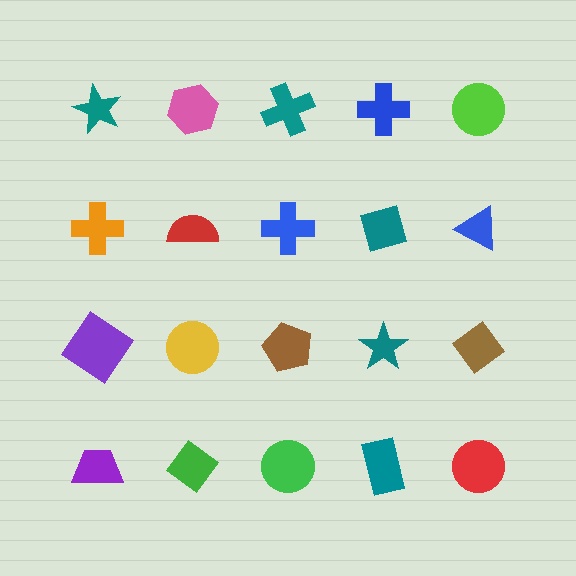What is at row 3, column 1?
A purple diamond.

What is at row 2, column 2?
A red semicircle.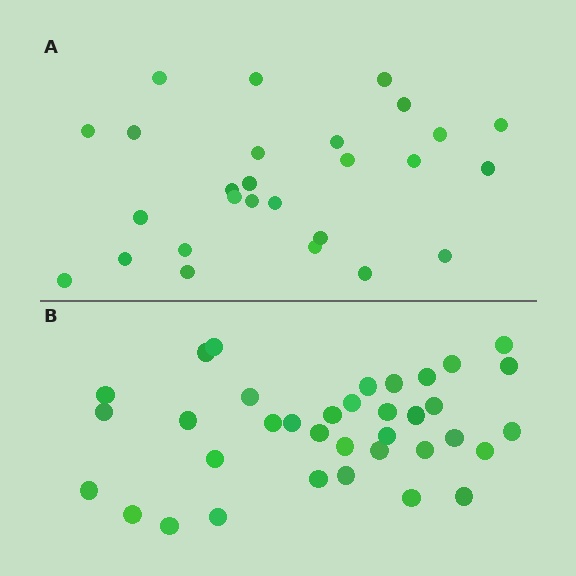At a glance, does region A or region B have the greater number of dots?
Region B (the bottom region) has more dots.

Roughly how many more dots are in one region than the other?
Region B has roughly 8 or so more dots than region A.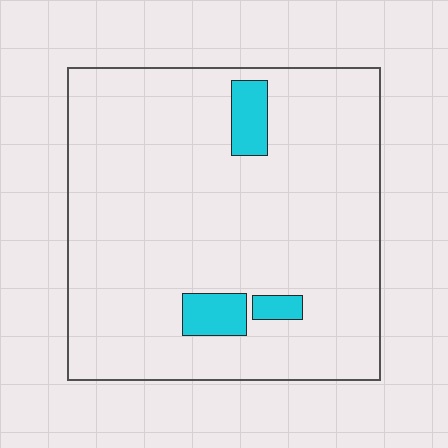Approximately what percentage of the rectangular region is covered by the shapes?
Approximately 5%.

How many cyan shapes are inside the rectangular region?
3.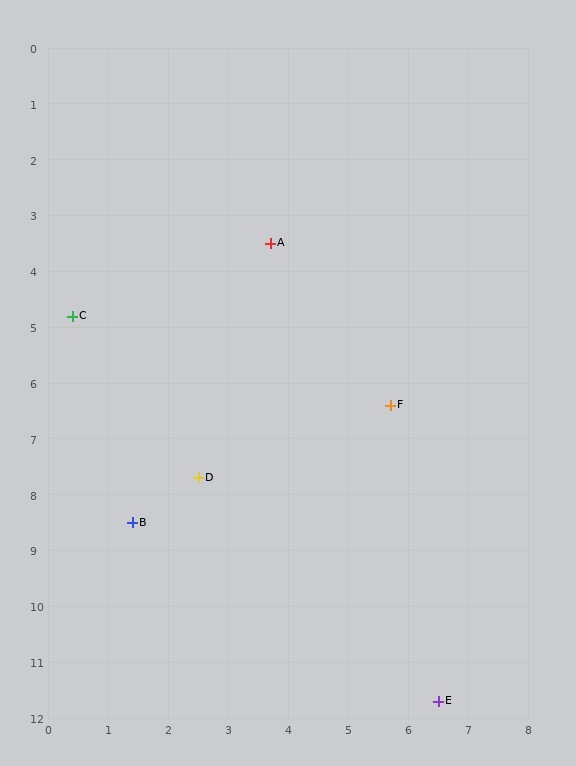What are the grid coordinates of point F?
Point F is at approximately (5.7, 6.4).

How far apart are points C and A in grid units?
Points C and A are about 3.5 grid units apart.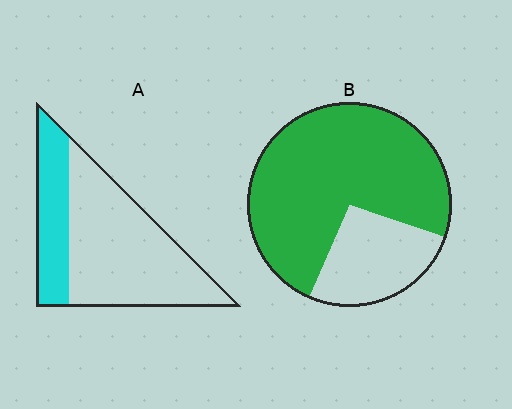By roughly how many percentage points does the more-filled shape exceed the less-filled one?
By roughly 45 percentage points (B over A).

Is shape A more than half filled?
No.